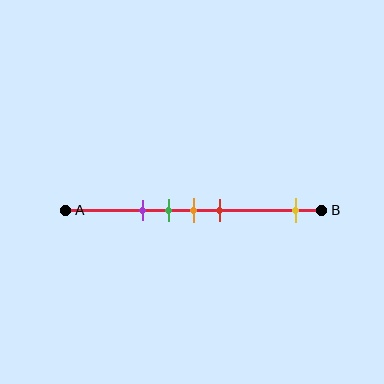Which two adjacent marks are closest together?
The green and orange marks are the closest adjacent pair.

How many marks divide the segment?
There are 5 marks dividing the segment.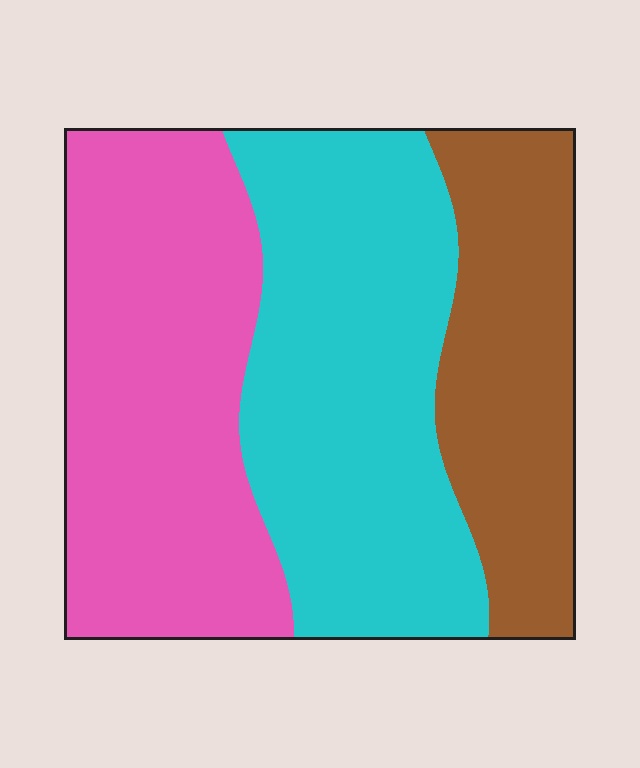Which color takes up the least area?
Brown, at roughly 25%.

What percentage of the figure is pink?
Pink covers 38% of the figure.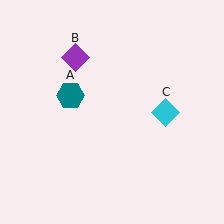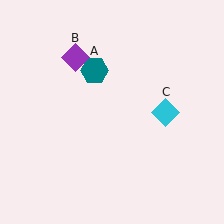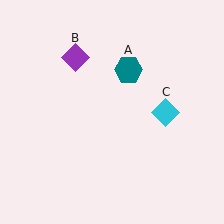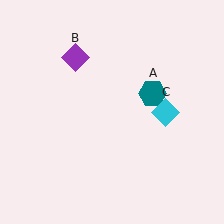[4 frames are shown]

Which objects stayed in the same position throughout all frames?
Purple diamond (object B) and cyan diamond (object C) remained stationary.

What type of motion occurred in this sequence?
The teal hexagon (object A) rotated clockwise around the center of the scene.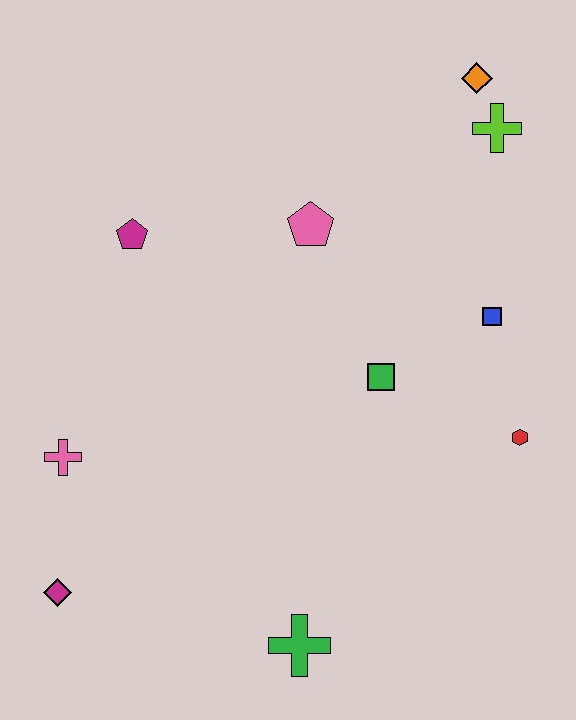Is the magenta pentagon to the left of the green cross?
Yes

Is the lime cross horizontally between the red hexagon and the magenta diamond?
Yes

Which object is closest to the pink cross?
The magenta diamond is closest to the pink cross.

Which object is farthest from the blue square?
The magenta diamond is farthest from the blue square.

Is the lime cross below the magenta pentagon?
No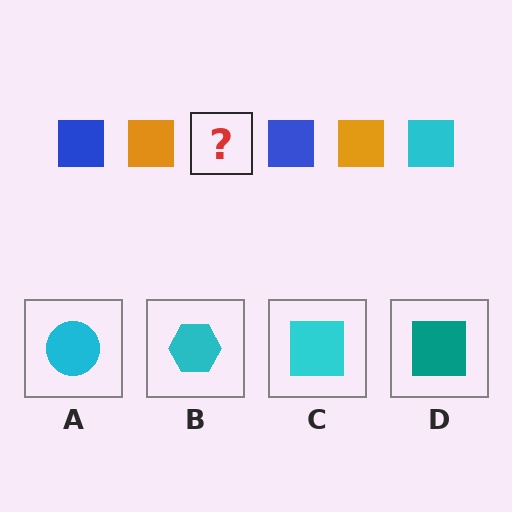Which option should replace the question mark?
Option C.